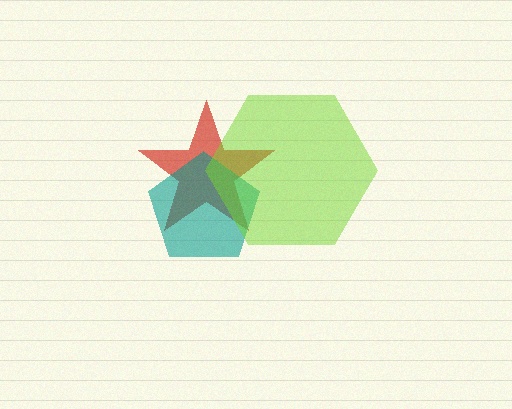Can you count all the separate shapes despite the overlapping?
Yes, there are 3 separate shapes.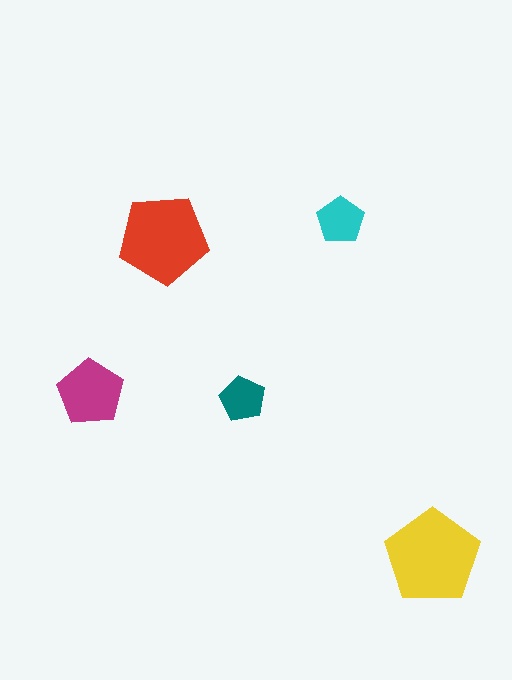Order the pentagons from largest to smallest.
the yellow one, the red one, the magenta one, the cyan one, the teal one.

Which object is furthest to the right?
The yellow pentagon is rightmost.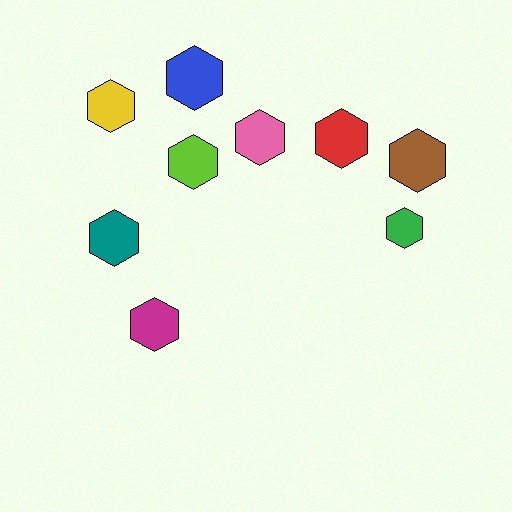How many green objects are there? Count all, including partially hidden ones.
There is 1 green object.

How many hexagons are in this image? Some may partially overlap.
There are 9 hexagons.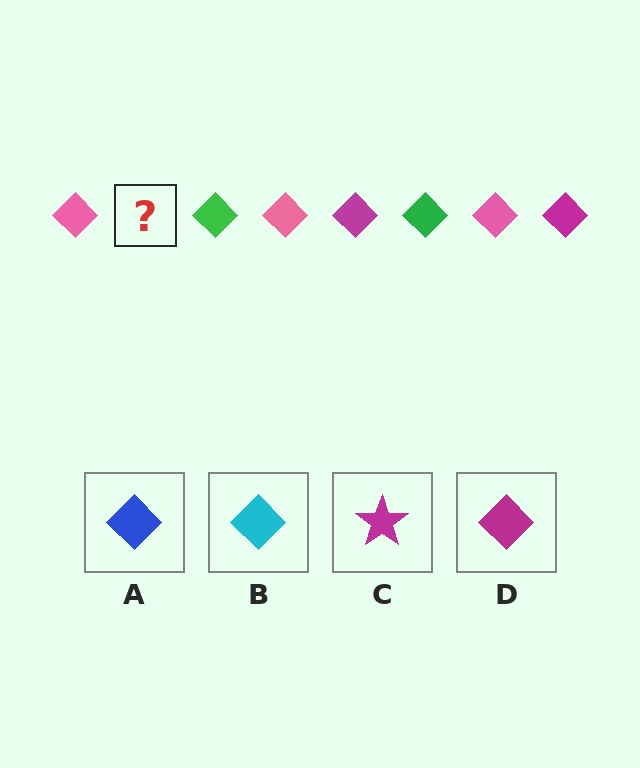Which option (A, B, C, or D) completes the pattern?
D.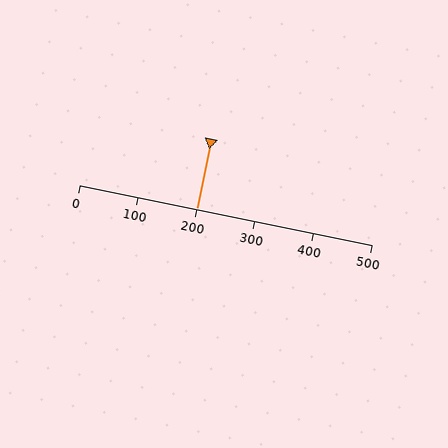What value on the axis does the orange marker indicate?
The marker indicates approximately 200.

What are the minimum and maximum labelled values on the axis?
The axis runs from 0 to 500.